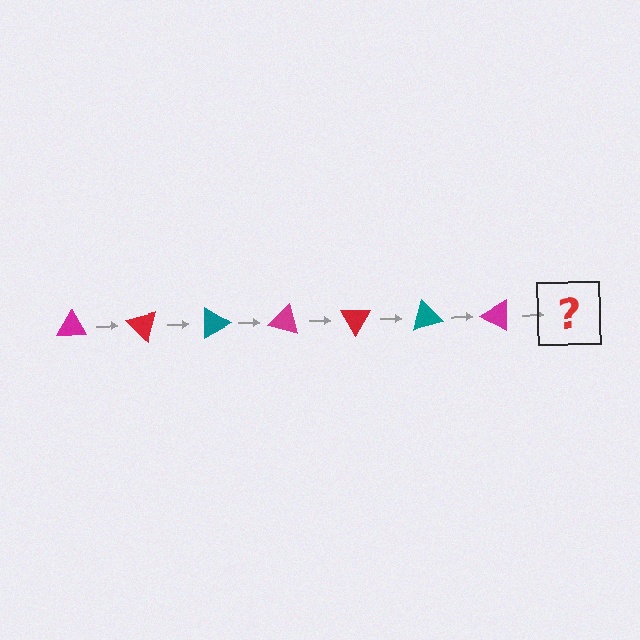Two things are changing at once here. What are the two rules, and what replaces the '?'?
The two rules are that it rotates 45 degrees each step and the color cycles through magenta, red, and teal. The '?' should be a red triangle, rotated 315 degrees from the start.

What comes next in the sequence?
The next element should be a red triangle, rotated 315 degrees from the start.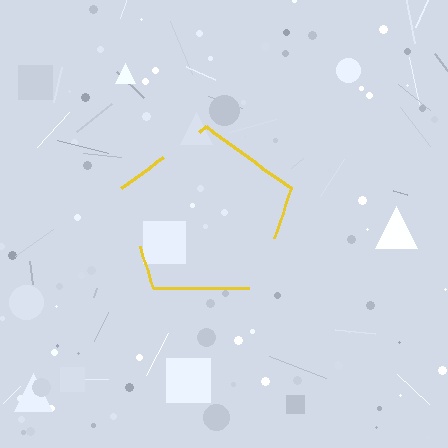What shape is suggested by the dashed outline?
The dashed outline suggests a pentagon.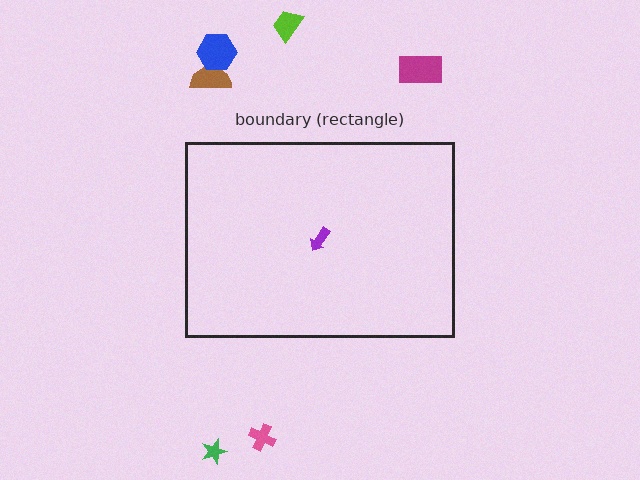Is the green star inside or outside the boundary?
Outside.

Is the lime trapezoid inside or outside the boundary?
Outside.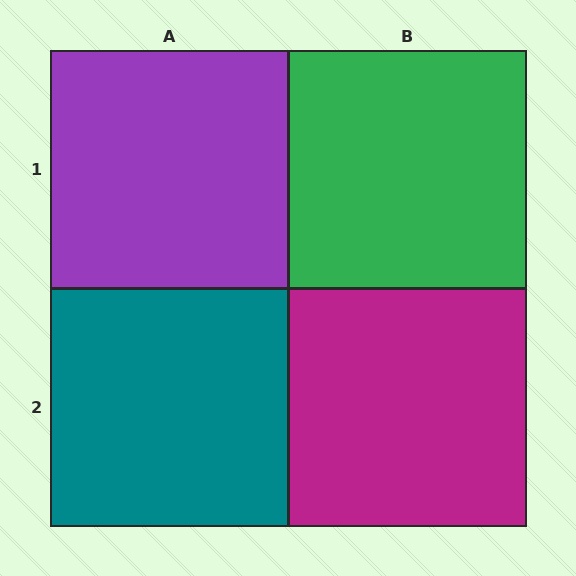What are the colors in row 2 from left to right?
Teal, magenta.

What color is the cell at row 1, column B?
Green.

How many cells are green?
1 cell is green.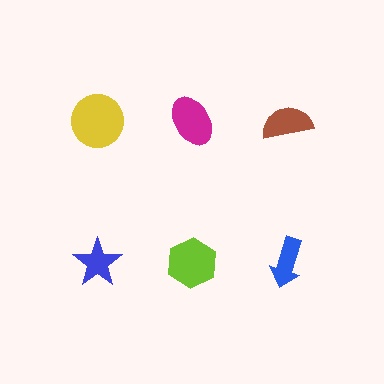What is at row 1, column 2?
A magenta ellipse.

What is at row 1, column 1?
A yellow circle.